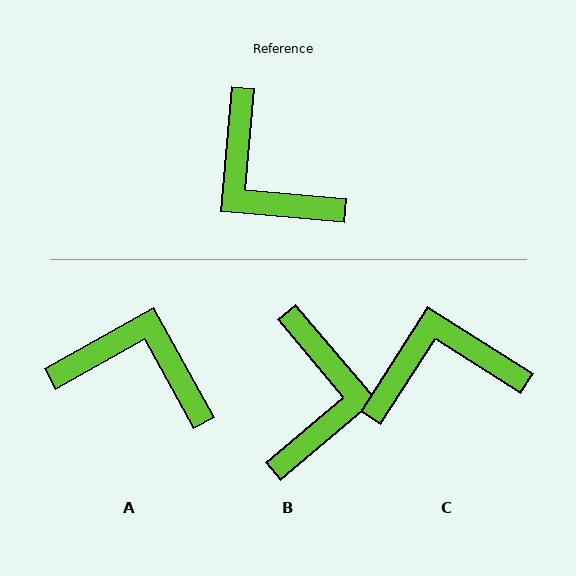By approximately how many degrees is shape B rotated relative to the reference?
Approximately 135 degrees counter-clockwise.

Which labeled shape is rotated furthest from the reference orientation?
A, about 146 degrees away.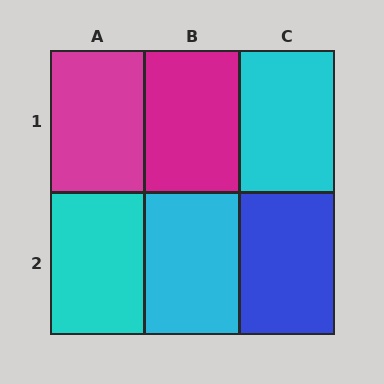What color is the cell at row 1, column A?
Magenta.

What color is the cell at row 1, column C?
Cyan.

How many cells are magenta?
2 cells are magenta.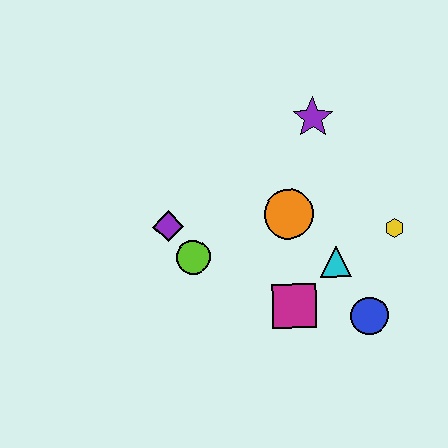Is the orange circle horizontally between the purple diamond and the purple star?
Yes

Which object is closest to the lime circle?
The purple diamond is closest to the lime circle.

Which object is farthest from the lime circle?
The yellow hexagon is farthest from the lime circle.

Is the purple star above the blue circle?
Yes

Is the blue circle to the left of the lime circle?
No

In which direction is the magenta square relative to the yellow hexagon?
The magenta square is to the left of the yellow hexagon.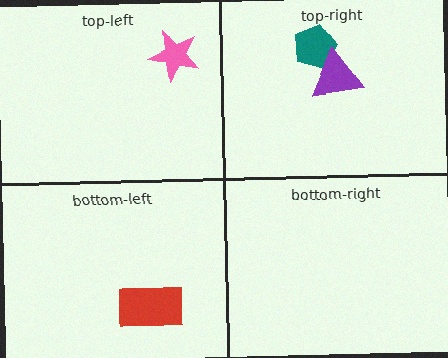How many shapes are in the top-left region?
1.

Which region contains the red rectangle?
The bottom-left region.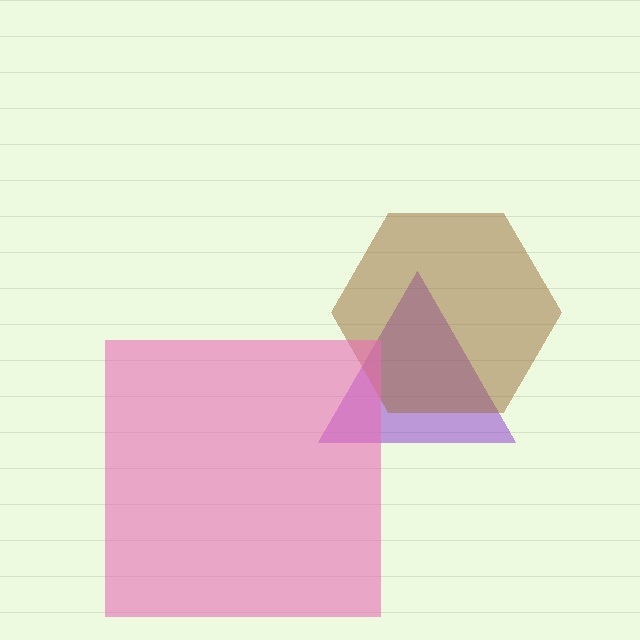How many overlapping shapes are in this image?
There are 3 overlapping shapes in the image.